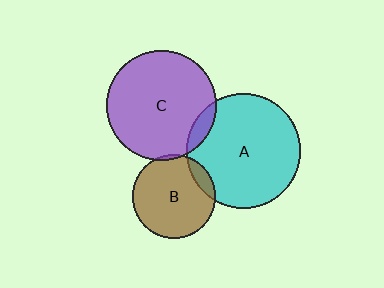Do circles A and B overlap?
Yes.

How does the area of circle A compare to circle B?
Approximately 1.9 times.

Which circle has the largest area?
Circle A (cyan).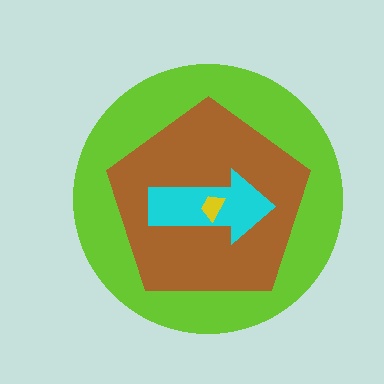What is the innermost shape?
The yellow trapezoid.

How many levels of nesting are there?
4.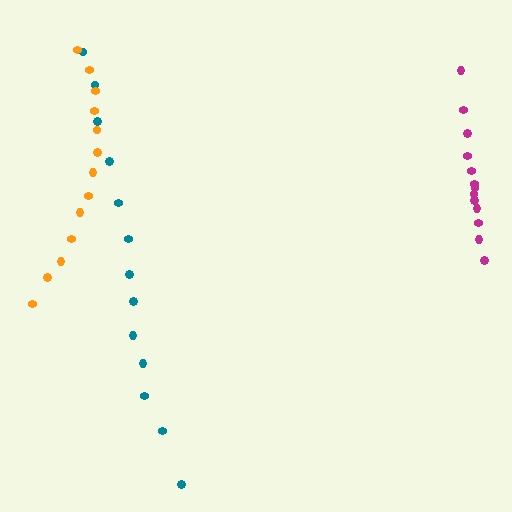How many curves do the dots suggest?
There are 3 distinct paths.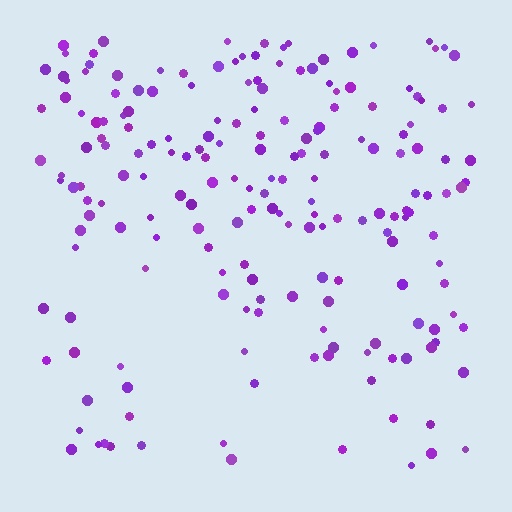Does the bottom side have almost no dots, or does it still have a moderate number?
Still a moderate number, just noticeably fewer than the top.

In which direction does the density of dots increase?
From bottom to top, with the top side densest.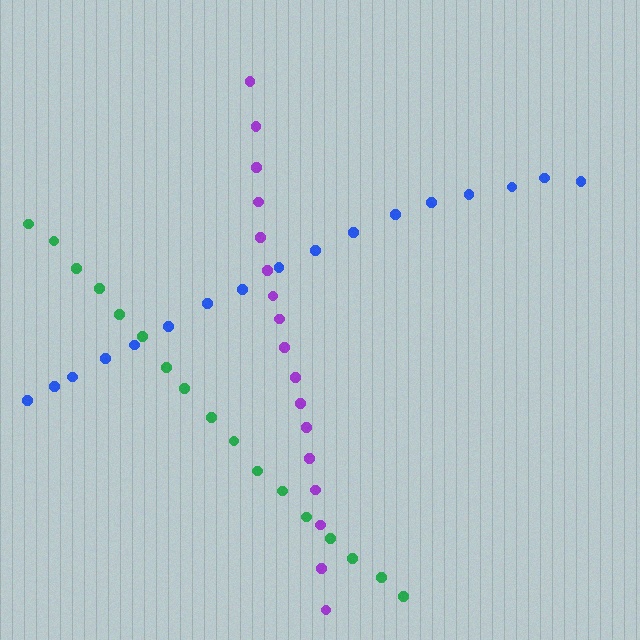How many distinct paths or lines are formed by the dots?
There are 3 distinct paths.